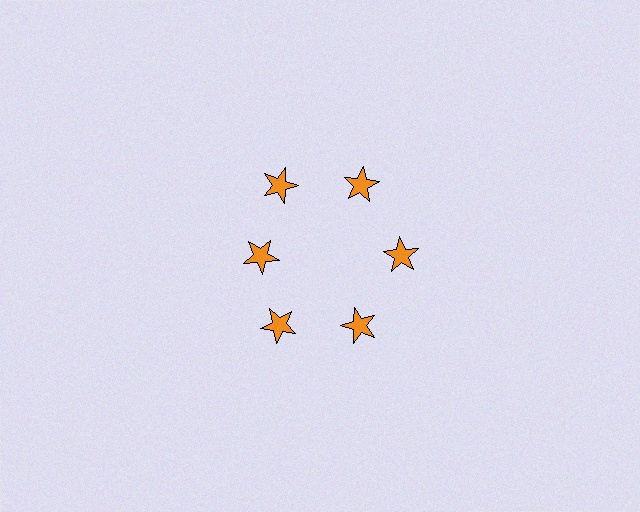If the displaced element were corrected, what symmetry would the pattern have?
It would have 6-fold rotational symmetry — the pattern would map onto itself every 60 degrees.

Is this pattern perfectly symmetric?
No. The 6 orange stars are arranged in a ring, but one element near the 9 o'clock position is pulled inward toward the center, breaking the 6-fold rotational symmetry.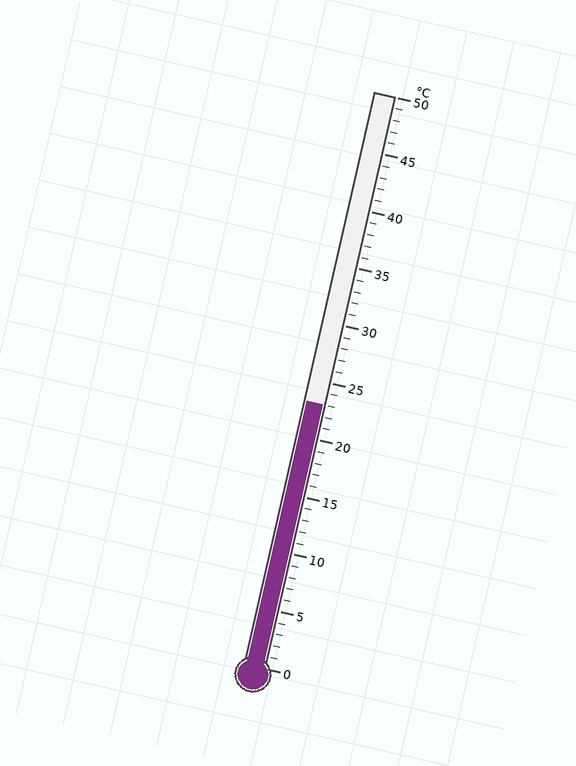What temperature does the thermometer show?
The thermometer shows approximately 23°C.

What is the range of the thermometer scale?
The thermometer scale ranges from 0°C to 50°C.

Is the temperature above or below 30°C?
The temperature is below 30°C.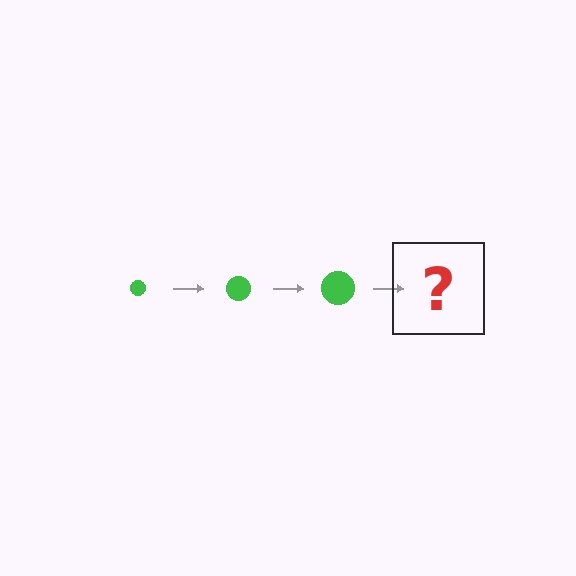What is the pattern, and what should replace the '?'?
The pattern is that the circle gets progressively larger each step. The '?' should be a green circle, larger than the previous one.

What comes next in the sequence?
The next element should be a green circle, larger than the previous one.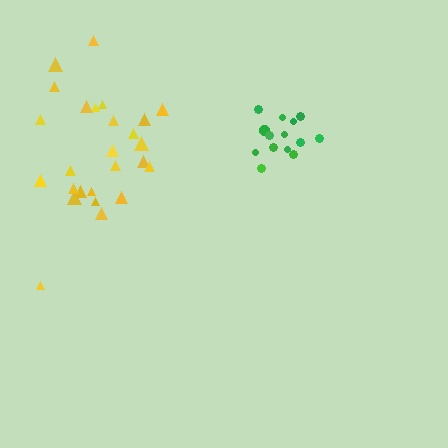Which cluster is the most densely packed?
Green.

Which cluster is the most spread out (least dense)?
Yellow.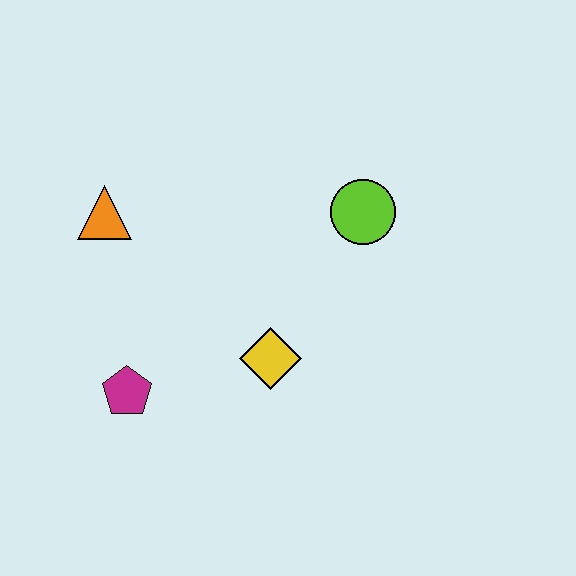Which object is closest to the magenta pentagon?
The yellow diamond is closest to the magenta pentagon.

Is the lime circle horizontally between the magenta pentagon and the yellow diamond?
No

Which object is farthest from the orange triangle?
The lime circle is farthest from the orange triangle.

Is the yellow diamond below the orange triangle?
Yes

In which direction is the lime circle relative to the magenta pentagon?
The lime circle is to the right of the magenta pentagon.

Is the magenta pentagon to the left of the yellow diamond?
Yes